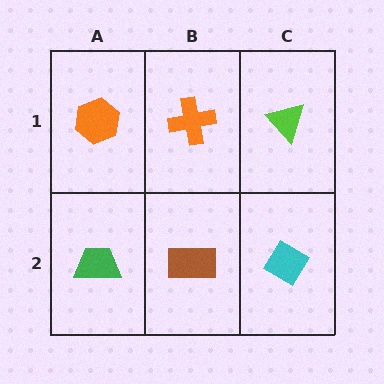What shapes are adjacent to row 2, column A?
An orange hexagon (row 1, column A), a brown rectangle (row 2, column B).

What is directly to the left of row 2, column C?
A brown rectangle.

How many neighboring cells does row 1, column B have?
3.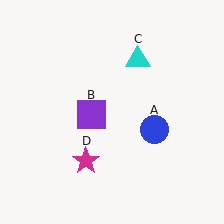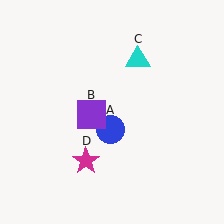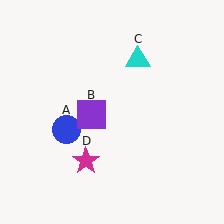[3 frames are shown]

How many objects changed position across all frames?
1 object changed position: blue circle (object A).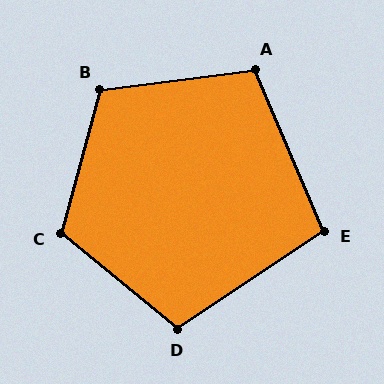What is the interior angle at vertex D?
Approximately 107 degrees (obtuse).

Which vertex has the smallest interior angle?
E, at approximately 101 degrees.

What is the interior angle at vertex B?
Approximately 113 degrees (obtuse).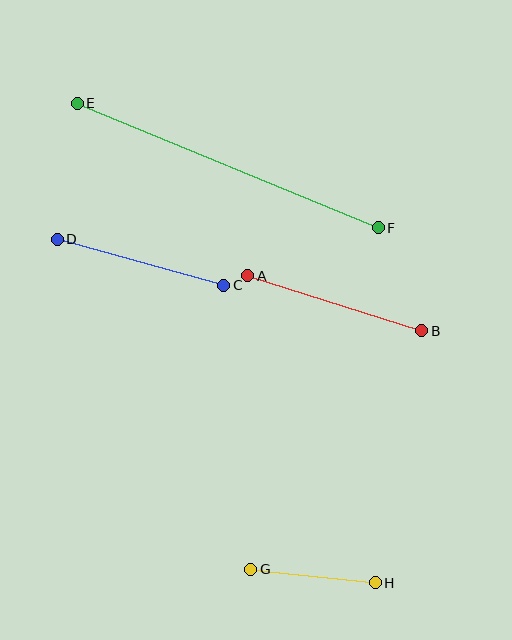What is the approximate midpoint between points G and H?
The midpoint is at approximately (313, 576) pixels.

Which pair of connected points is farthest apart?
Points E and F are farthest apart.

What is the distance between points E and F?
The distance is approximately 326 pixels.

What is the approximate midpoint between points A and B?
The midpoint is at approximately (335, 303) pixels.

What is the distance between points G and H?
The distance is approximately 125 pixels.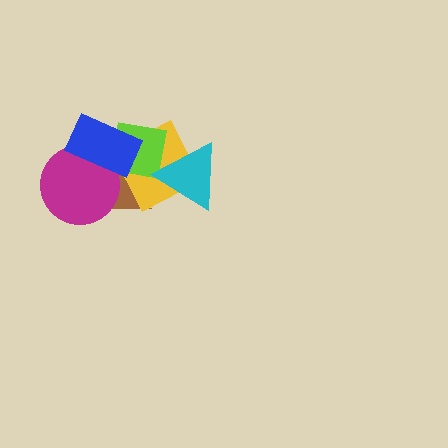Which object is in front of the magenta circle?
The blue rectangle is in front of the magenta circle.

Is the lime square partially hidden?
Yes, it is partially covered by another shape.